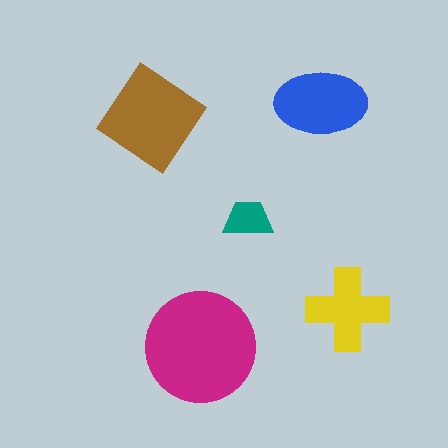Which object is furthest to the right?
The yellow cross is rightmost.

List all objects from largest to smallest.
The magenta circle, the brown diamond, the blue ellipse, the yellow cross, the teal trapezoid.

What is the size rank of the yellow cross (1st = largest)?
4th.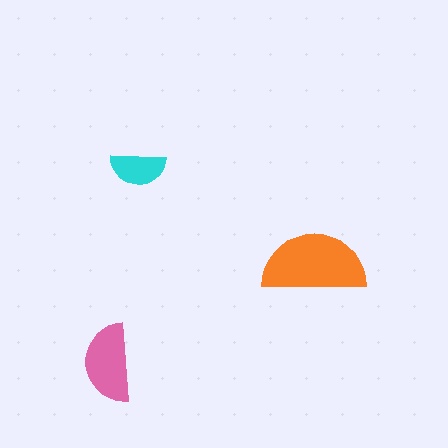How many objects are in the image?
There are 3 objects in the image.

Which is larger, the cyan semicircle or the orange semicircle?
The orange one.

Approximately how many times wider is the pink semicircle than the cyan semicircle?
About 1.5 times wider.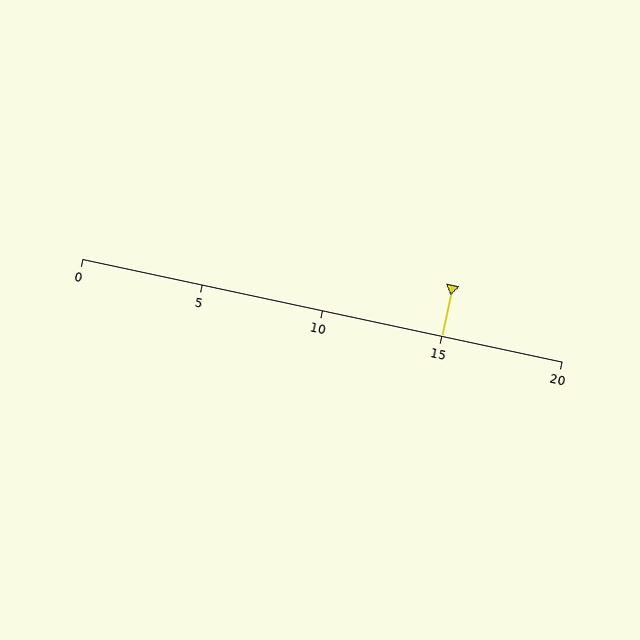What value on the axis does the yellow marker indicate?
The marker indicates approximately 15.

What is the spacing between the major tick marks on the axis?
The major ticks are spaced 5 apart.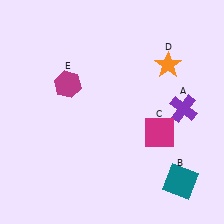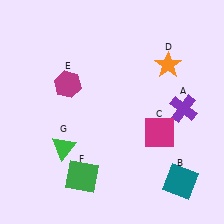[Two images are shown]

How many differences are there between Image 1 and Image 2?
There are 2 differences between the two images.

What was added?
A green square (F), a green triangle (G) were added in Image 2.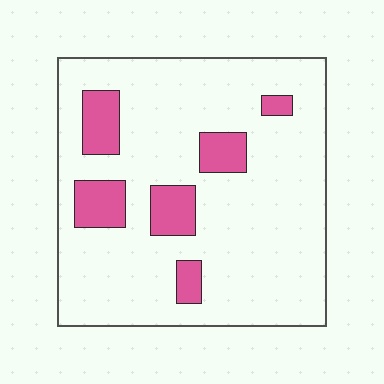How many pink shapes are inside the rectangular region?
6.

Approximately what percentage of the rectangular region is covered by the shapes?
Approximately 15%.